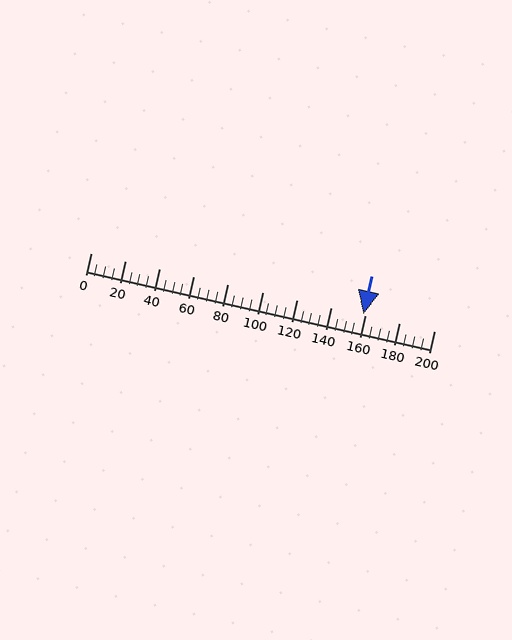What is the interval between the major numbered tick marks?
The major tick marks are spaced 20 units apart.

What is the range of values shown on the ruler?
The ruler shows values from 0 to 200.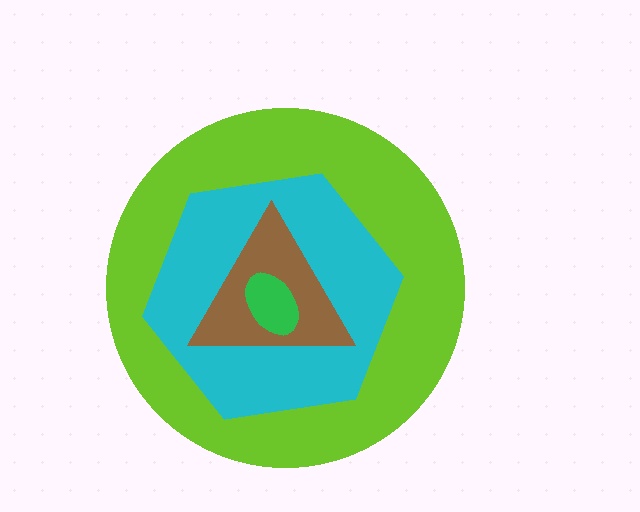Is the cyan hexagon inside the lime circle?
Yes.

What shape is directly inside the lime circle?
The cyan hexagon.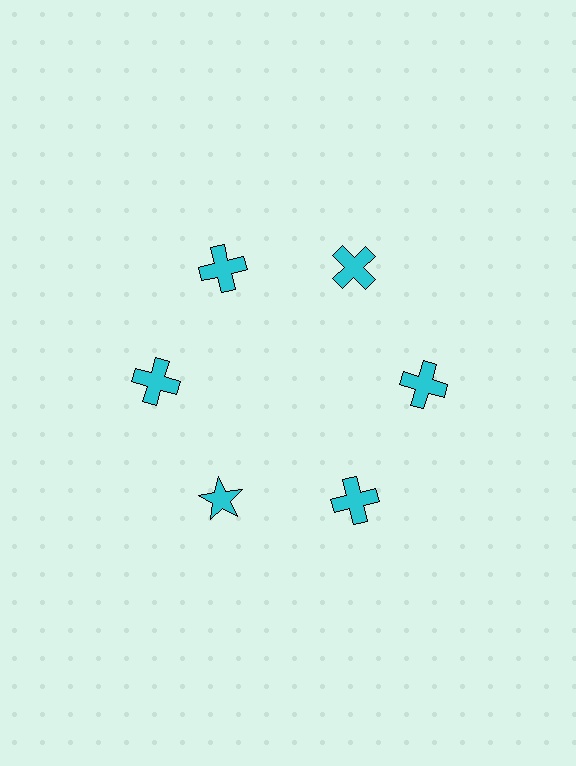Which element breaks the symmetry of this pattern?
The cyan star at roughly the 7 o'clock position breaks the symmetry. All other shapes are cyan crosses.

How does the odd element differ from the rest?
It has a different shape: star instead of cross.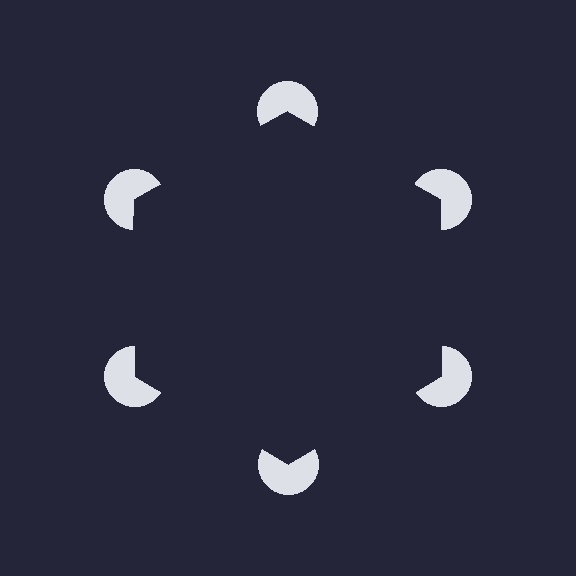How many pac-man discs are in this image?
There are 6 — one at each vertex of the illusory hexagon.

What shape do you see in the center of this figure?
An illusory hexagon — its edges are inferred from the aligned wedge cuts in the pac-man discs, not physically drawn.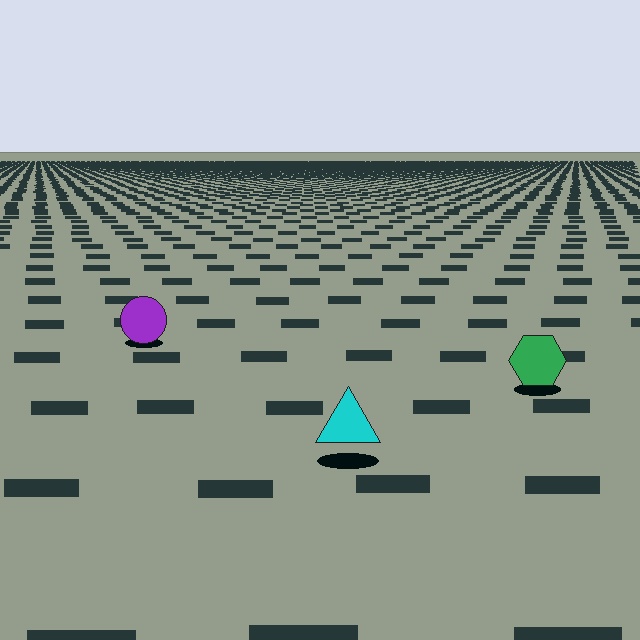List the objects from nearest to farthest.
From nearest to farthest: the cyan triangle, the green hexagon, the purple circle.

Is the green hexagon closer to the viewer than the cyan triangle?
No. The cyan triangle is closer — you can tell from the texture gradient: the ground texture is coarser near it.